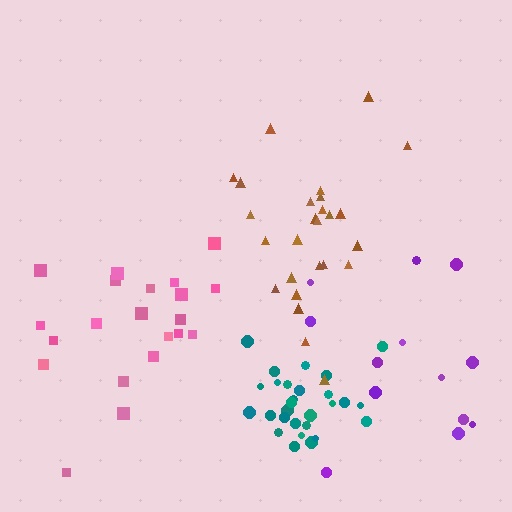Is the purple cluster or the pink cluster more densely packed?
Pink.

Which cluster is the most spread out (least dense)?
Purple.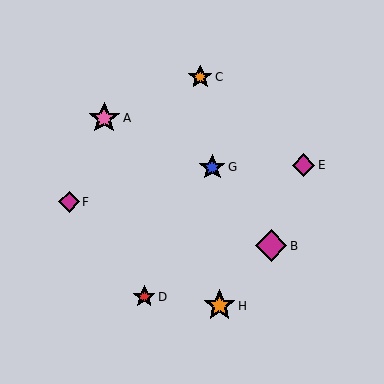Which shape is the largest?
The magenta diamond (labeled B) is the largest.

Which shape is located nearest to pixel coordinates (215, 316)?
The orange star (labeled H) at (220, 306) is nearest to that location.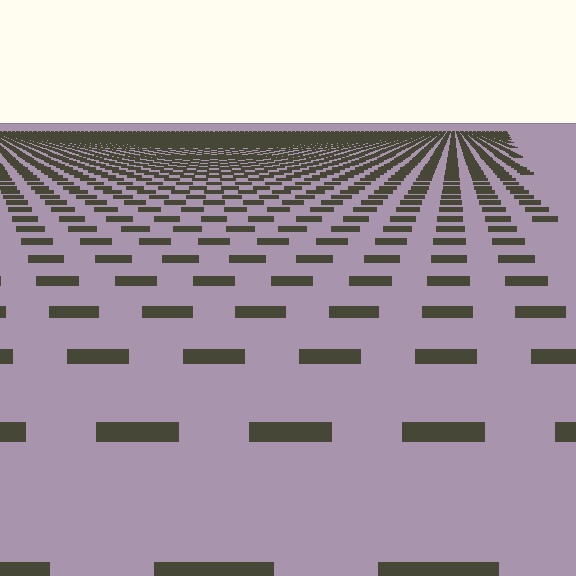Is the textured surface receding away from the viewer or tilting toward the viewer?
The surface is receding away from the viewer. Texture elements get smaller and denser toward the top.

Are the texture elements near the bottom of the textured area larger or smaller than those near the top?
Larger. Near the bottom, elements are closer to the viewer and appear at a bigger on-screen size.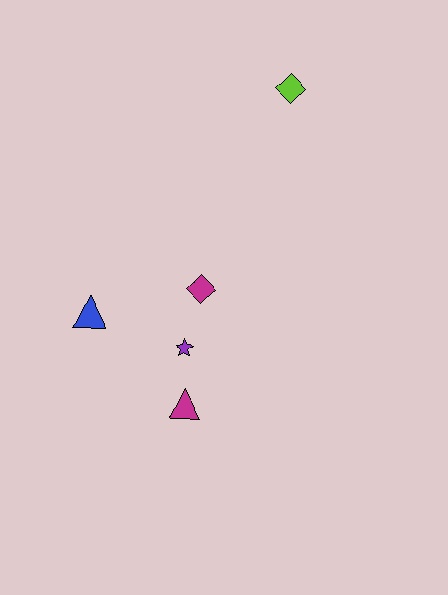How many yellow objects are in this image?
There are no yellow objects.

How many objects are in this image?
There are 5 objects.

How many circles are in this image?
There are no circles.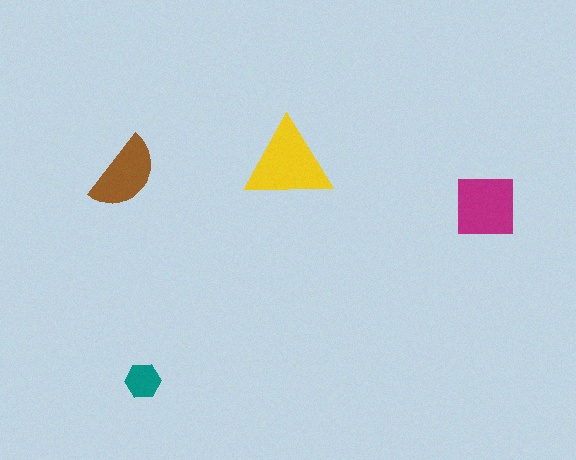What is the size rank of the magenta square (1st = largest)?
2nd.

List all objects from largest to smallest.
The yellow triangle, the magenta square, the brown semicircle, the teal hexagon.